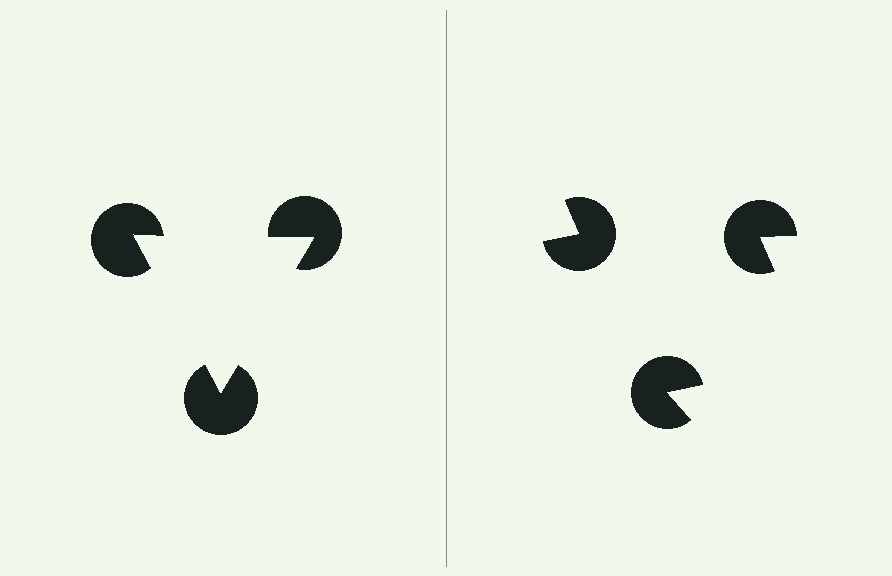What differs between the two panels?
The pac-man discs are positioned identically on both sides; only the wedge orientations differ. On the left they align to a triangle; on the right they are misaligned.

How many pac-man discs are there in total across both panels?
6 — 3 on each side.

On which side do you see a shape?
An illusory triangle appears on the left side. On the right side the wedge cuts are rotated, so no coherent shape forms.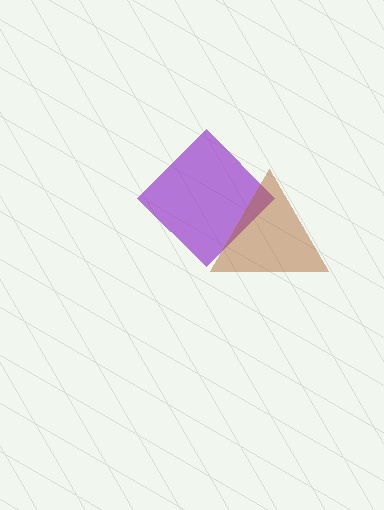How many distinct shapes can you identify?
There are 2 distinct shapes: a purple diamond, a brown triangle.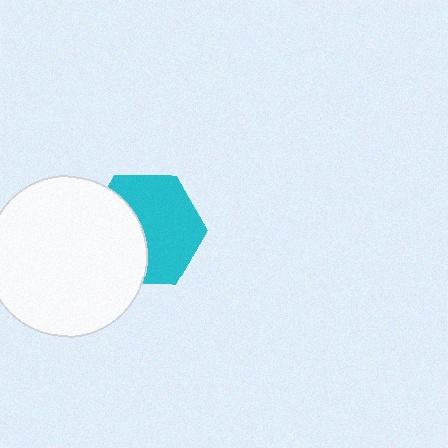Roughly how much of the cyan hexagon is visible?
About half of it is visible (roughly 60%).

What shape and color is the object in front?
The object in front is a white circle.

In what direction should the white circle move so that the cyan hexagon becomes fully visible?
The white circle should move left. That is the shortest direction to clear the overlap and leave the cyan hexagon fully visible.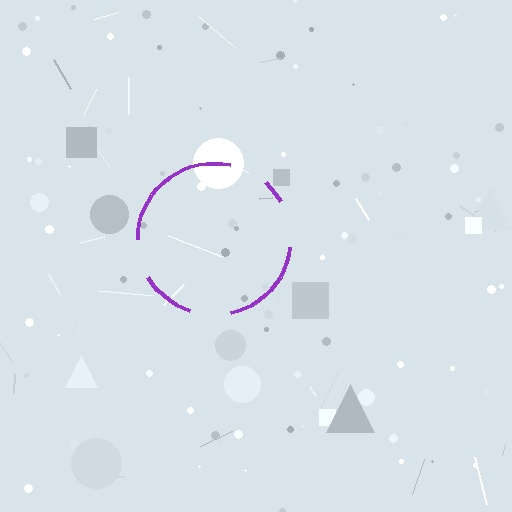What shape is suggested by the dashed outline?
The dashed outline suggests a circle.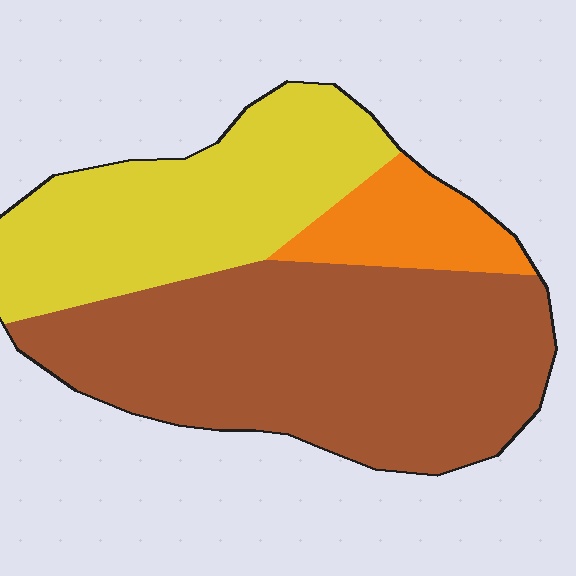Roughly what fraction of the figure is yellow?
Yellow takes up between a quarter and a half of the figure.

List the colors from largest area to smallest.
From largest to smallest: brown, yellow, orange.